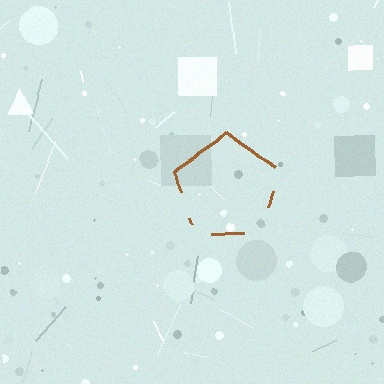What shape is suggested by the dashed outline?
The dashed outline suggests a pentagon.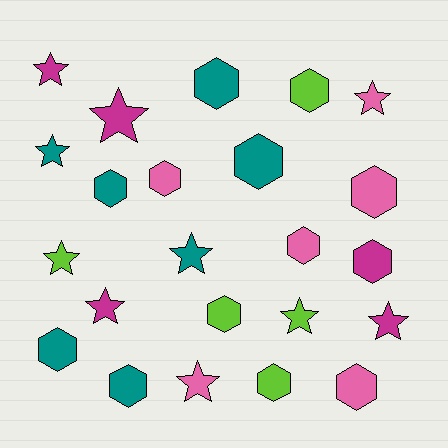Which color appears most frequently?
Teal, with 7 objects.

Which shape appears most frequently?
Hexagon, with 13 objects.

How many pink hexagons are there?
There are 4 pink hexagons.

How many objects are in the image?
There are 23 objects.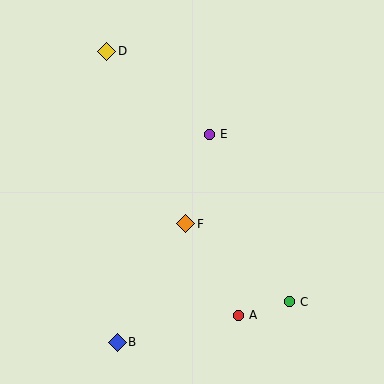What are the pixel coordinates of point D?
Point D is at (107, 51).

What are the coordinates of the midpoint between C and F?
The midpoint between C and F is at (237, 263).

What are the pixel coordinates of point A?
Point A is at (238, 315).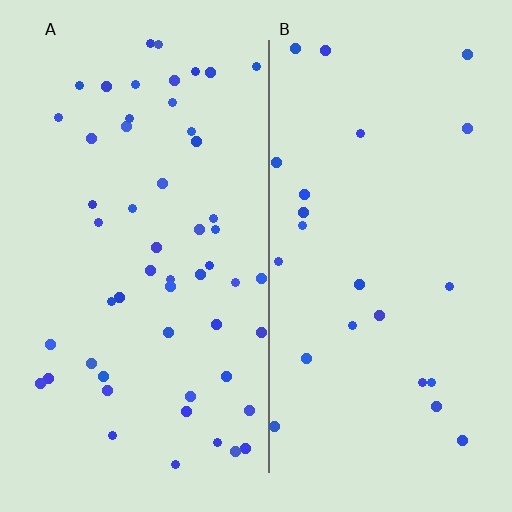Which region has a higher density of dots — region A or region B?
A (the left).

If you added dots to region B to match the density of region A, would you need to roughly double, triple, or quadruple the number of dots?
Approximately double.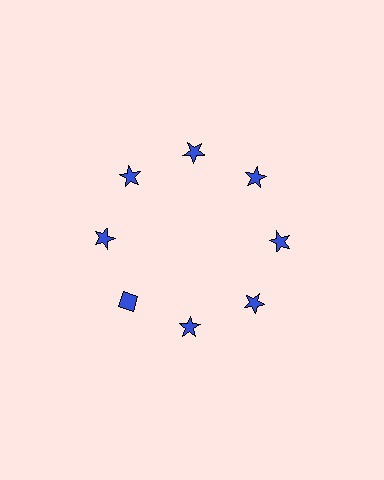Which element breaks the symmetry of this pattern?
The blue diamond at roughly the 8 o'clock position breaks the symmetry. All other shapes are blue stars.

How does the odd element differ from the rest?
It has a different shape: diamond instead of star.